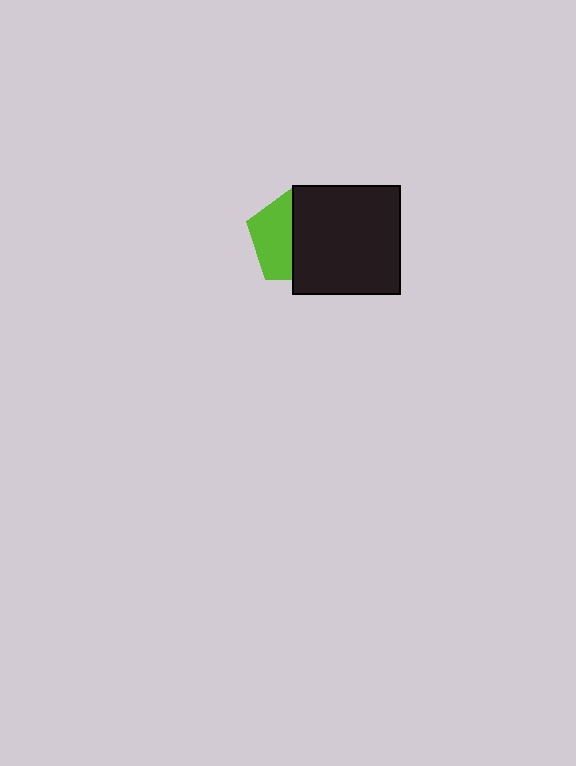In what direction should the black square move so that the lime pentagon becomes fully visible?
The black square should move right. That is the shortest direction to clear the overlap and leave the lime pentagon fully visible.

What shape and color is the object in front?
The object in front is a black square.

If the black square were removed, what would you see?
You would see the complete lime pentagon.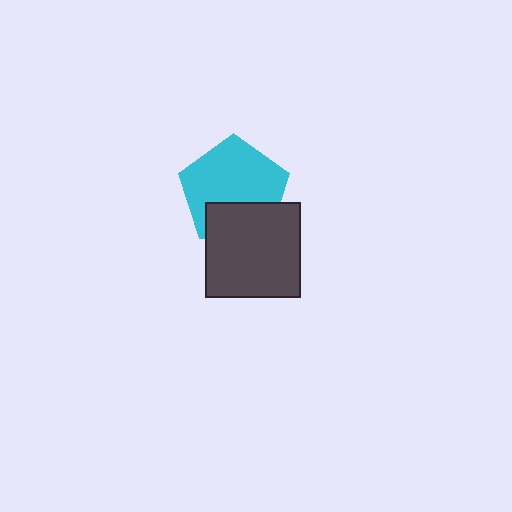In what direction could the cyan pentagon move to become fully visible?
The cyan pentagon could move up. That would shift it out from behind the dark gray rectangle entirely.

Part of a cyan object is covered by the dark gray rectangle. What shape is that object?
It is a pentagon.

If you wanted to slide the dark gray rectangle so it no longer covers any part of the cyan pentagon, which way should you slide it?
Slide it down — that is the most direct way to separate the two shapes.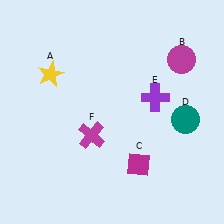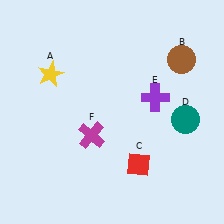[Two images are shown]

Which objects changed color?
B changed from magenta to brown. C changed from magenta to red.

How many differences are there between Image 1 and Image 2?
There are 2 differences between the two images.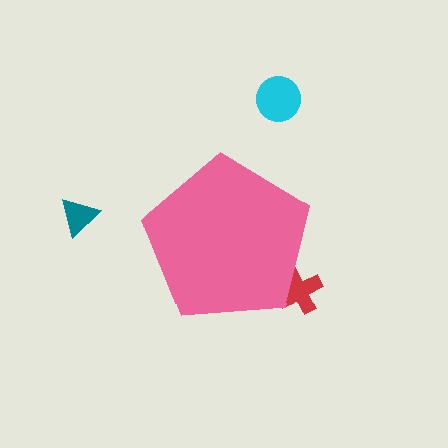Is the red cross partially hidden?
Yes, the red cross is partially hidden behind the pink pentagon.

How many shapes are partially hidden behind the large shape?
1 shape is partially hidden.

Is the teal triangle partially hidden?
No, the teal triangle is fully visible.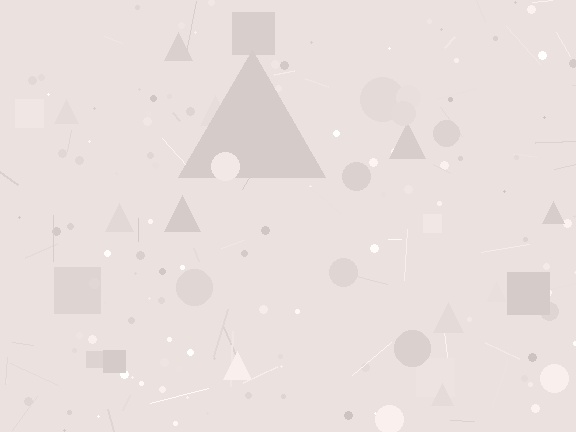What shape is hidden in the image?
A triangle is hidden in the image.